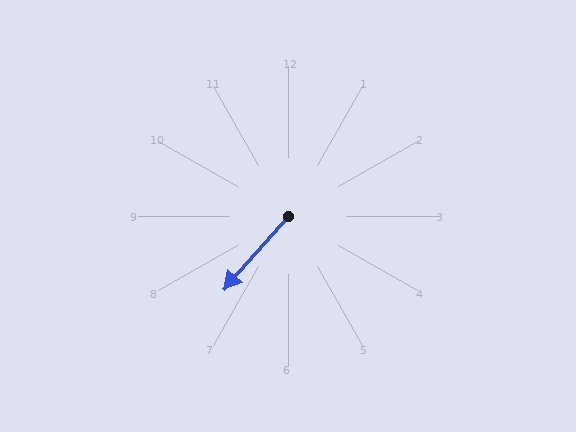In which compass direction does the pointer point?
Southwest.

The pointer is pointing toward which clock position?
Roughly 7 o'clock.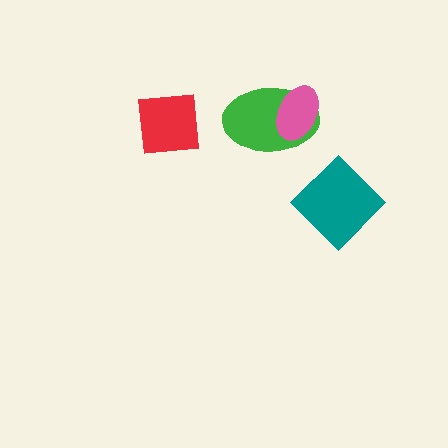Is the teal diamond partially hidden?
No, no other shape covers it.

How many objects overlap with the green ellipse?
1 object overlaps with the green ellipse.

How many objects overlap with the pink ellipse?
1 object overlaps with the pink ellipse.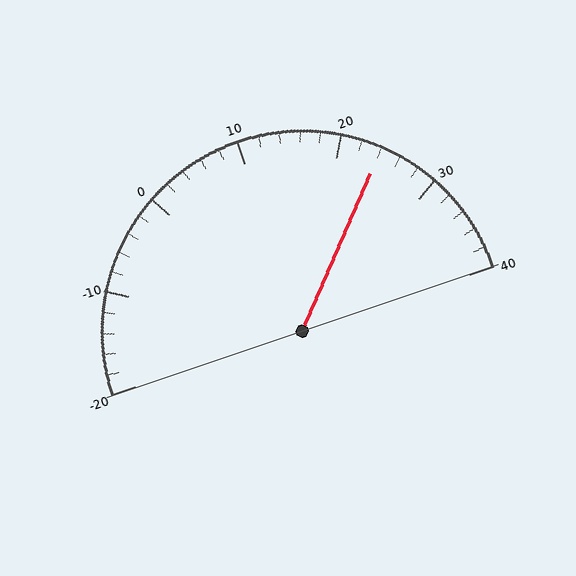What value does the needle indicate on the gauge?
The needle indicates approximately 24.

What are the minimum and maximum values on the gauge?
The gauge ranges from -20 to 40.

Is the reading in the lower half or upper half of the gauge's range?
The reading is in the upper half of the range (-20 to 40).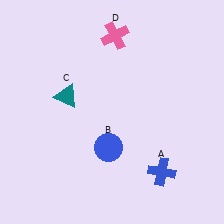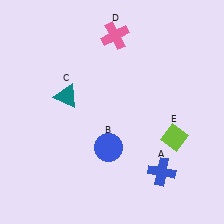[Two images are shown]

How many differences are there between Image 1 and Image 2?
There is 1 difference between the two images.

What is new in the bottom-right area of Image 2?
A lime diamond (E) was added in the bottom-right area of Image 2.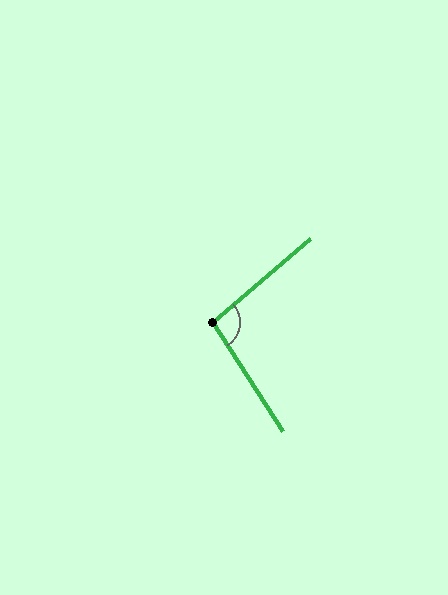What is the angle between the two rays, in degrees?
Approximately 98 degrees.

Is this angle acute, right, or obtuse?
It is obtuse.